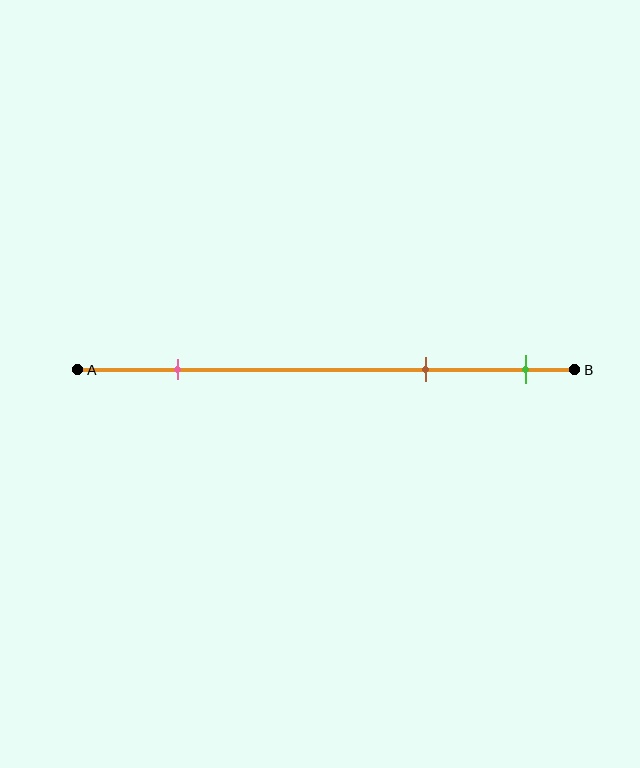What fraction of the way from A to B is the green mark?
The green mark is approximately 90% (0.9) of the way from A to B.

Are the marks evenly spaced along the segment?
No, the marks are not evenly spaced.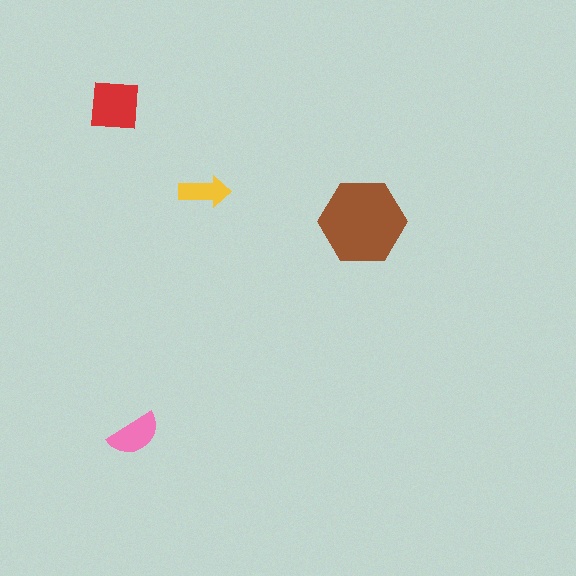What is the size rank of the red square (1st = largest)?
2nd.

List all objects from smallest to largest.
The yellow arrow, the pink semicircle, the red square, the brown hexagon.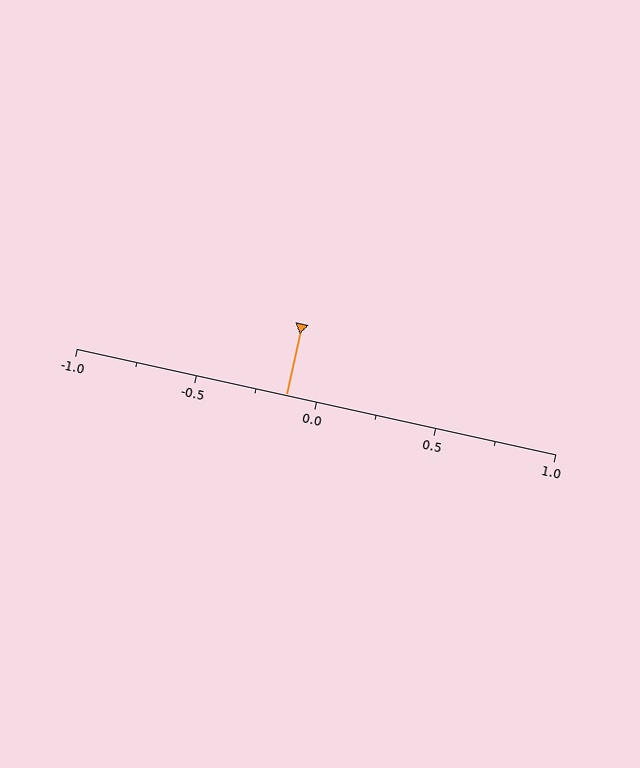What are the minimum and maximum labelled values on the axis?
The axis runs from -1.0 to 1.0.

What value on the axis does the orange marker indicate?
The marker indicates approximately -0.12.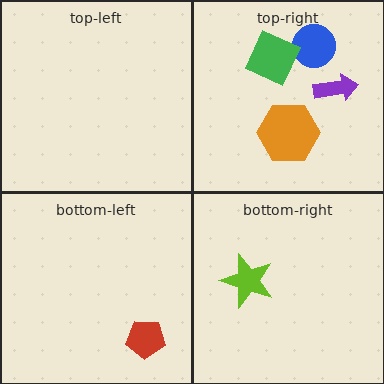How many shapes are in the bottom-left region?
1.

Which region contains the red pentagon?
The bottom-left region.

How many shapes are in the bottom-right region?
1.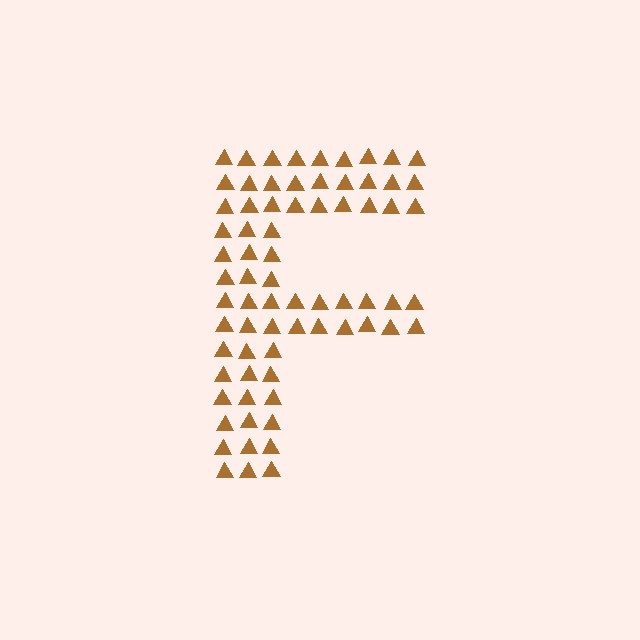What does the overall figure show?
The overall figure shows the letter F.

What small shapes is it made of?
It is made of small triangles.